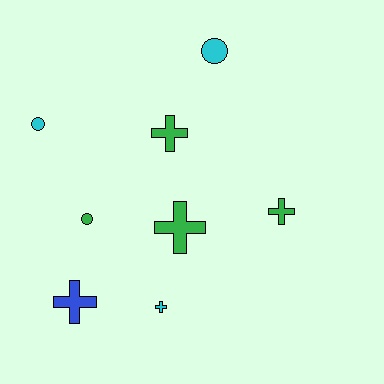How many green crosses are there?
There are 3 green crosses.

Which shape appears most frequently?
Cross, with 5 objects.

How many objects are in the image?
There are 8 objects.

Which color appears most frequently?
Green, with 4 objects.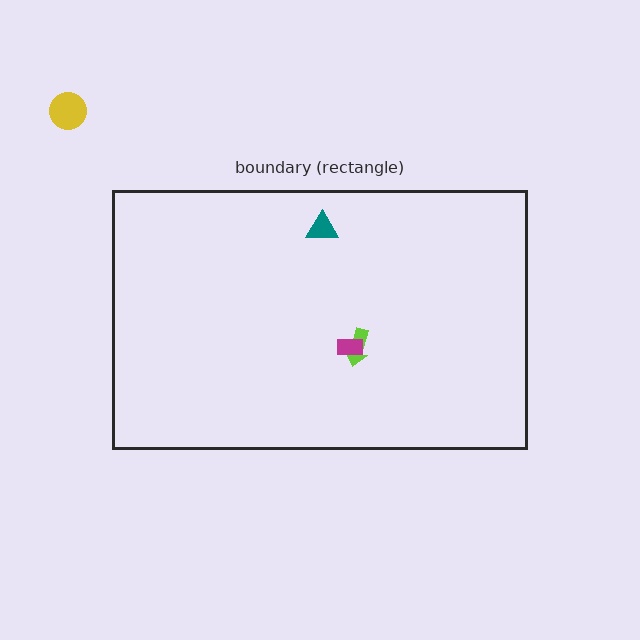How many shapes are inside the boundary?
3 inside, 1 outside.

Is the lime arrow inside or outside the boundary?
Inside.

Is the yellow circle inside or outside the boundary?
Outside.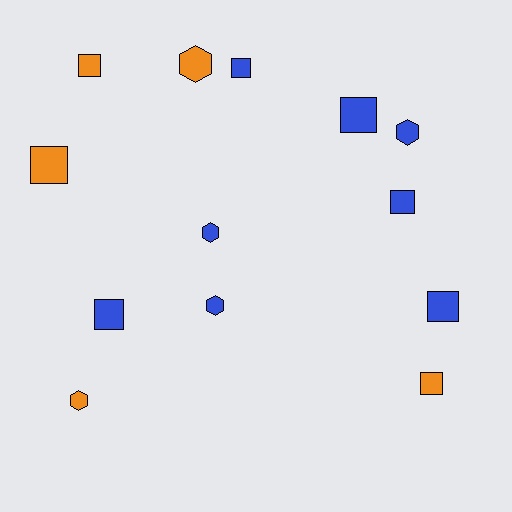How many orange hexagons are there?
There are 2 orange hexagons.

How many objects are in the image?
There are 13 objects.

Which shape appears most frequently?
Square, with 8 objects.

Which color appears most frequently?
Blue, with 8 objects.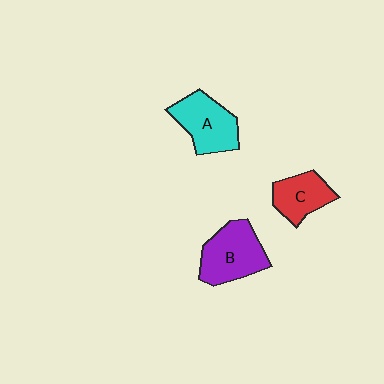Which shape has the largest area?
Shape B (purple).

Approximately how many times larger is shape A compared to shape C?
Approximately 1.3 times.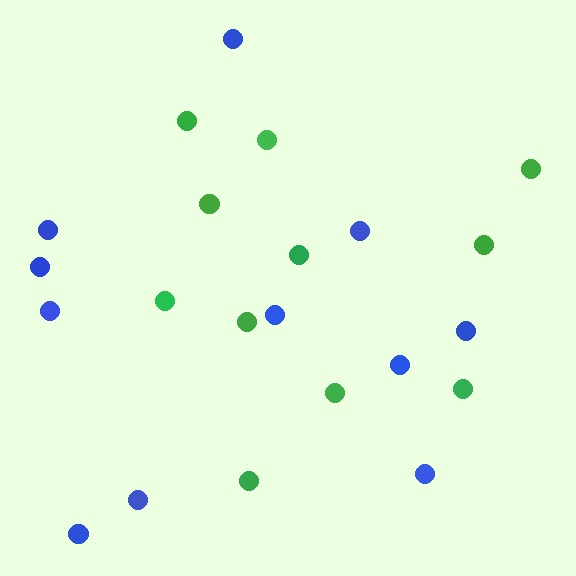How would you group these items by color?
There are 2 groups: one group of blue circles (11) and one group of green circles (11).